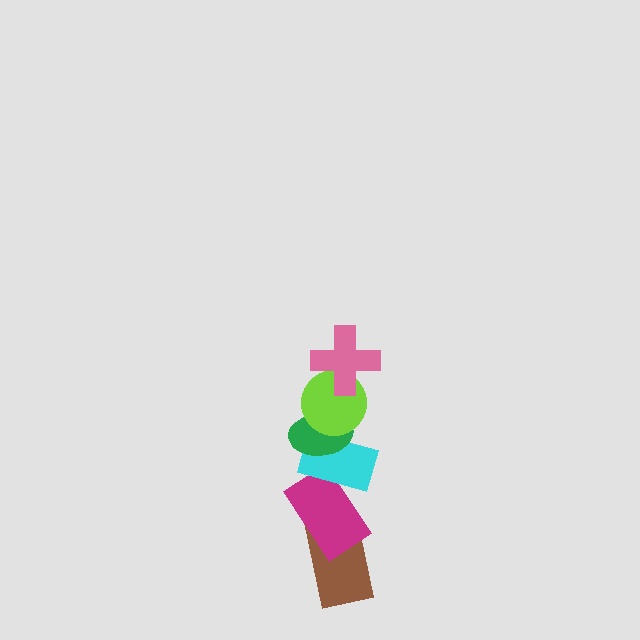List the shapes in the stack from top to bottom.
From top to bottom: the pink cross, the lime circle, the green ellipse, the cyan rectangle, the magenta rectangle, the brown rectangle.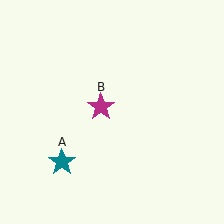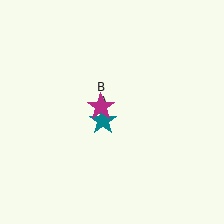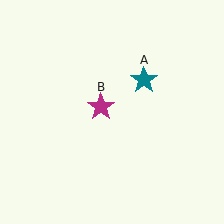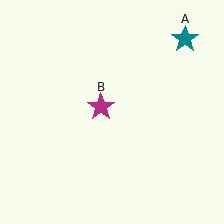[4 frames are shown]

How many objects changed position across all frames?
1 object changed position: teal star (object A).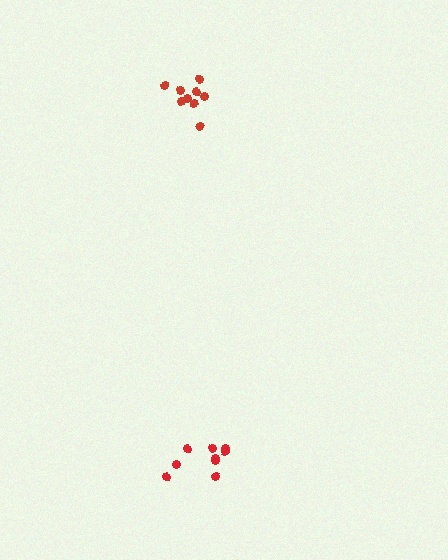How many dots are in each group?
Group 1: 9 dots, Group 2: 9 dots (18 total).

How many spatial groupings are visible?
There are 2 spatial groupings.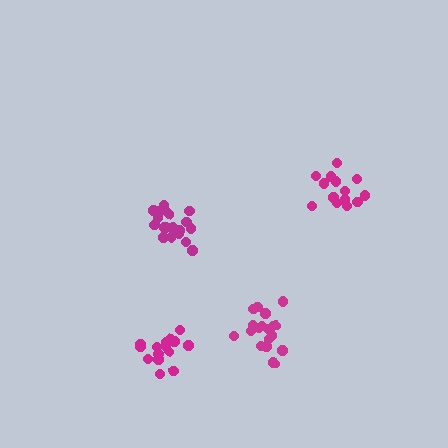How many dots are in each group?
Group 1: 19 dots, Group 2: 20 dots, Group 3: 14 dots, Group 4: 17 dots (70 total).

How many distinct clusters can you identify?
There are 4 distinct clusters.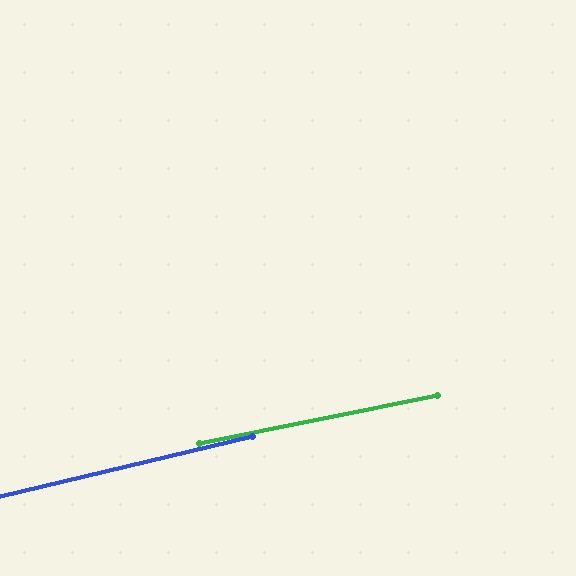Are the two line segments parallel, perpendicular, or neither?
Parallel — their directions differ by only 1.9°.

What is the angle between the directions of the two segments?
Approximately 2 degrees.